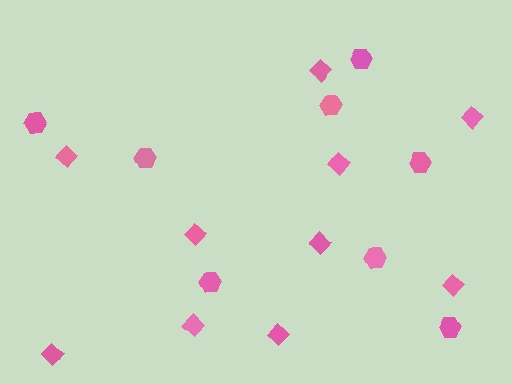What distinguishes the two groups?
There are 2 groups: one group of hexagons (8) and one group of diamonds (10).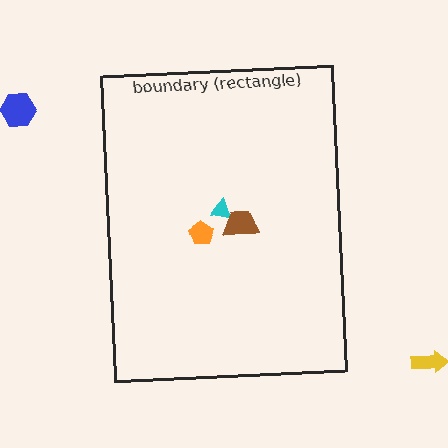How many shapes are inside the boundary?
3 inside, 2 outside.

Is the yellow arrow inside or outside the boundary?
Outside.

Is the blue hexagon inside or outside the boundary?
Outside.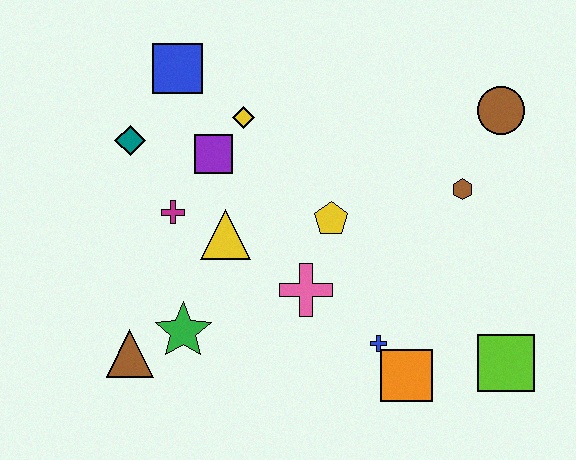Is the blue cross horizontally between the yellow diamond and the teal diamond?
No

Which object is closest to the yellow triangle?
The magenta cross is closest to the yellow triangle.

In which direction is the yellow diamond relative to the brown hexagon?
The yellow diamond is to the left of the brown hexagon.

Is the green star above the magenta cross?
No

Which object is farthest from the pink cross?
The brown circle is farthest from the pink cross.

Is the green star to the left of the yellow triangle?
Yes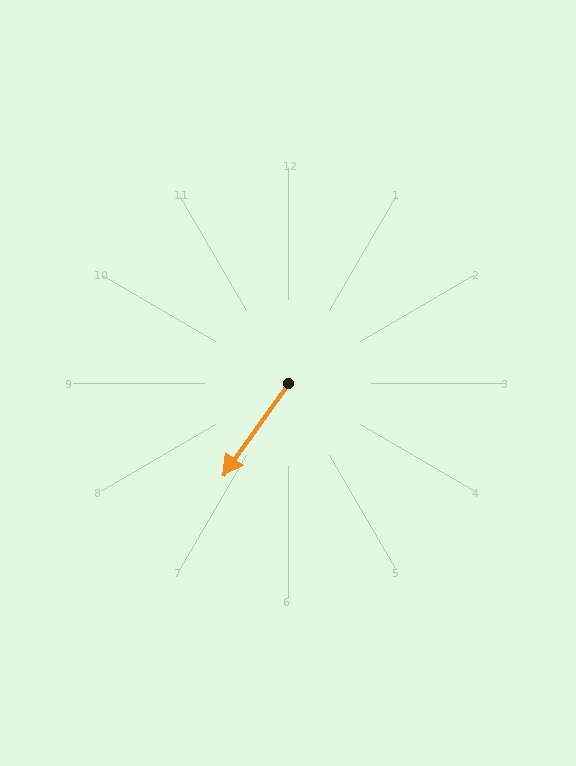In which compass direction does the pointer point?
Southwest.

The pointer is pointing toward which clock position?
Roughly 7 o'clock.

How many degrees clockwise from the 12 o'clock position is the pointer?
Approximately 215 degrees.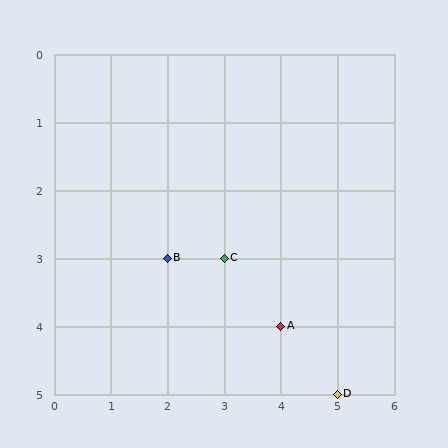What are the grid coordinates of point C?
Point C is at grid coordinates (3, 3).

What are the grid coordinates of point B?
Point B is at grid coordinates (2, 3).